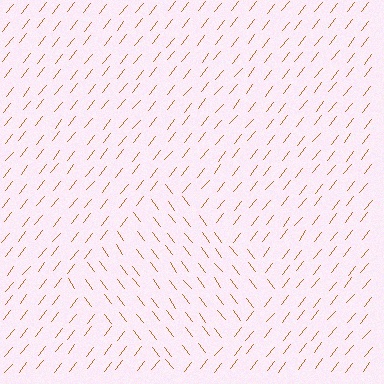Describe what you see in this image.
The image is filled with small brown line segments. A diamond region in the image has lines oriented differently from the surrounding lines, creating a visible texture boundary.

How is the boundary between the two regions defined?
The boundary is defined purely by a change in line orientation (approximately 75 degrees difference). All lines are the same color and thickness.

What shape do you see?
I see a diamond.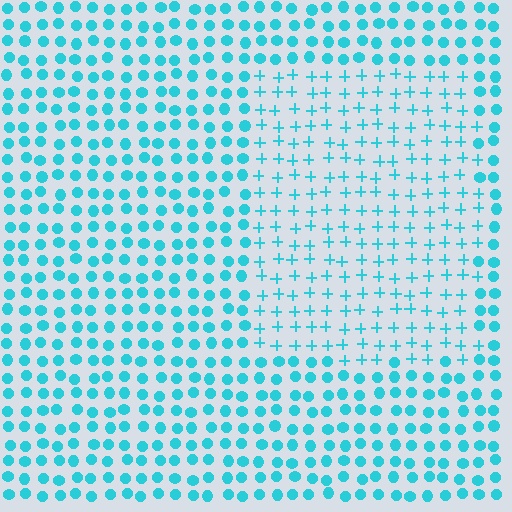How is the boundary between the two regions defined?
The boundary is defined by a change in element shape: plus signs inside vs. circles outside. All elements share the same color and spacing.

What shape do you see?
I see a rectangle.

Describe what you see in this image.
The image is filled with small cyan elements arranged in a uniform grid. A rectangle-shaped region contains plus signs, while the surrounding area contains circles. The boundary is defined purely by the change in element shape.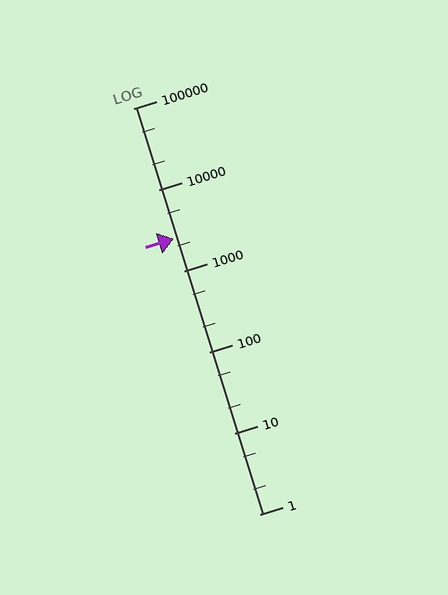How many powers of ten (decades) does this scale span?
The scale spans 5 decades, from 1 to 100000.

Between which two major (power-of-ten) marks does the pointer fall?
The pointer is between 1000 and 10000.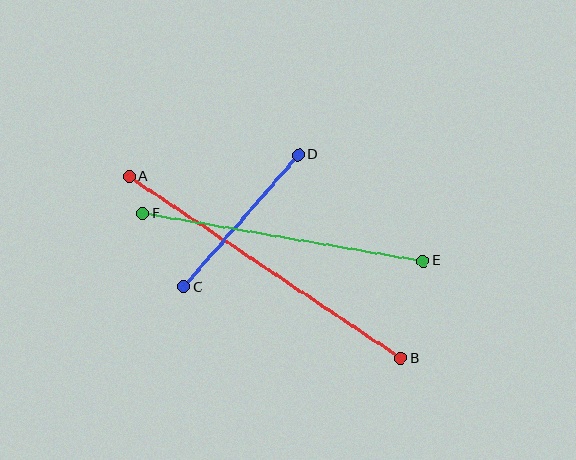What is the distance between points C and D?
The distance is approximately 175 pixels.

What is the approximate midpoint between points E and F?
The midpoint is at approximately (283, 237) pixels.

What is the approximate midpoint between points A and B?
The midpoint is at approximately (265, 268) pixels.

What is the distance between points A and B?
The distance is approximately 327 pixels.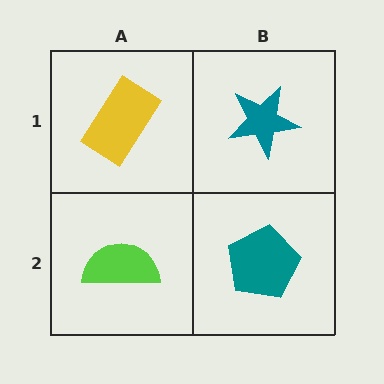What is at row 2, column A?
A lime semicircle.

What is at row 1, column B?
A teal star.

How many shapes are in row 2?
2 shapes.